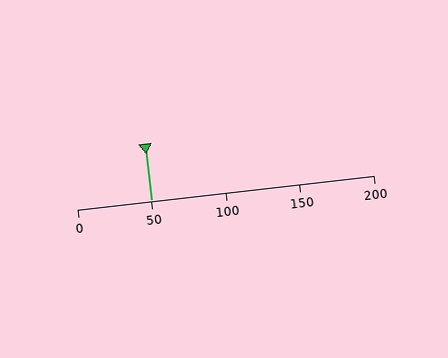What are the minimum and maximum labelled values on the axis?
The axis runs from 0 to 200.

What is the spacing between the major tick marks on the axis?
The major ticks are spaced 50 apart.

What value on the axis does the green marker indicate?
The marker indicates approximately 50.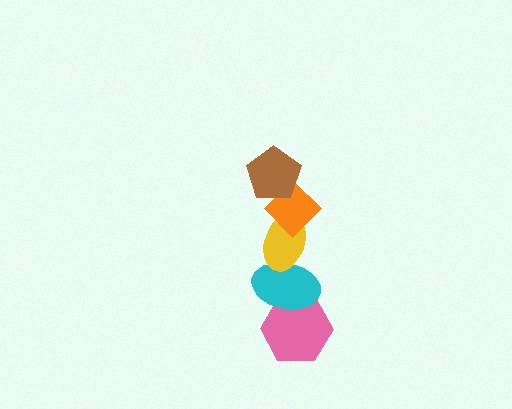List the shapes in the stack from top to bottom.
From top to bottom: the brown pentagon, the orange diamond, the yellow ellipse, the cyan ellipse, the pink hexagon.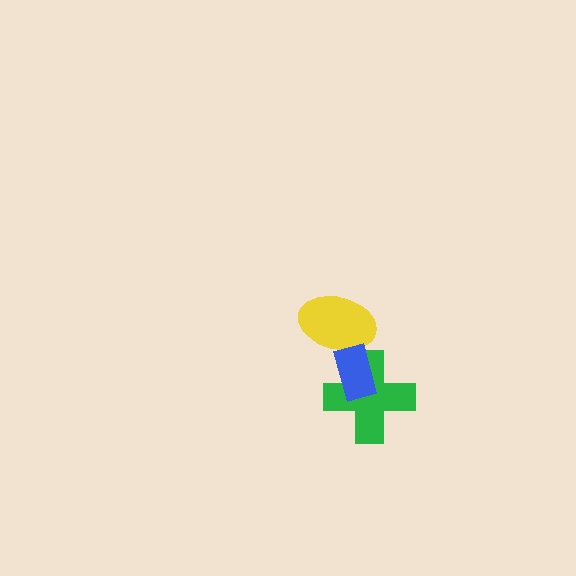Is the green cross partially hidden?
Yes, it is partially covered by another shape.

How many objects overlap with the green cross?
1 object overlaps with the green cross.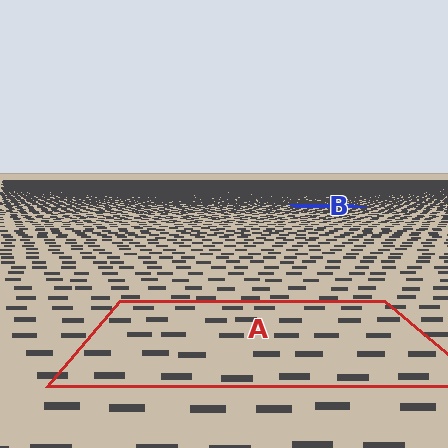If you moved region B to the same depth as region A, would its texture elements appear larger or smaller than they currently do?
They would appear larger. At a closer depth, the same texture elements are projected at a bigger on-screen size.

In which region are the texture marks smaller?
The texture marks are smaller in region B, because it is farther away.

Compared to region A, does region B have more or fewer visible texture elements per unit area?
Region B has more texture elements per unit area — they are packed more densely because it is farther away.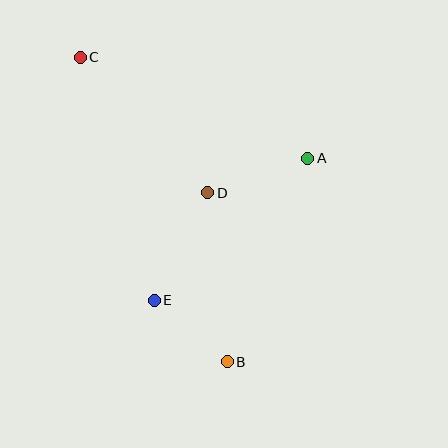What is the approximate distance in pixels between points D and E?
The distance between D and E is approximately 120 pixels.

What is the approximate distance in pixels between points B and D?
The distance between B and D is approximately 170 pixels.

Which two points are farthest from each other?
Points B and C are farthest from each other.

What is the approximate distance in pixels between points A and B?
The distance between A and B is approximately 219 pixels.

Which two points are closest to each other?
Points B and E are closest to each other.